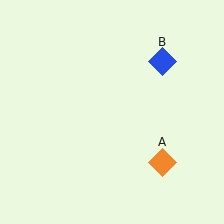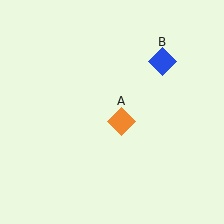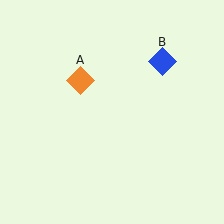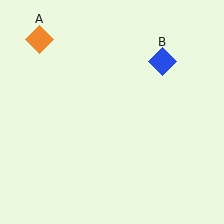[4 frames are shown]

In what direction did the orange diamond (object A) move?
The orange diamond (object A) moved up and to the left.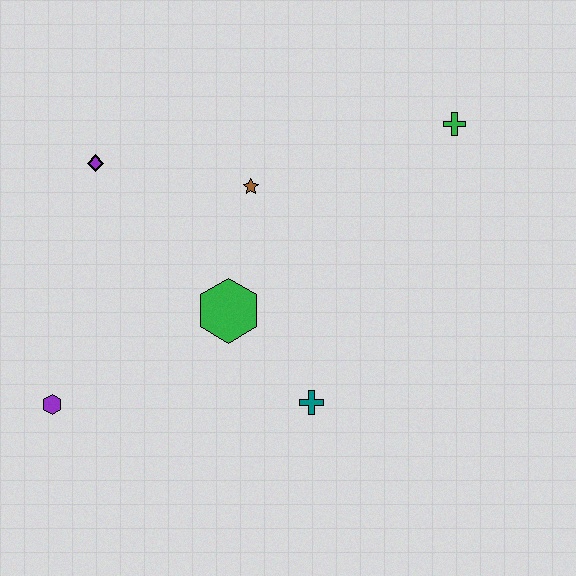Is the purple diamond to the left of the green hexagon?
Yes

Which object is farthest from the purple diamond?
The green cross is farthest from the purple diamond.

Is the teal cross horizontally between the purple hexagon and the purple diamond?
No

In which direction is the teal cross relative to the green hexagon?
The teal cross is below the green hexagon.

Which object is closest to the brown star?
The green hexagon is closest to the brown star.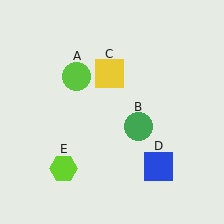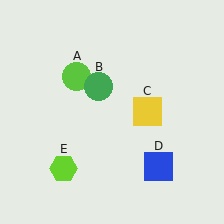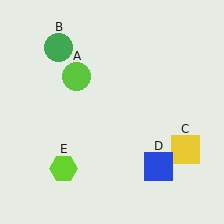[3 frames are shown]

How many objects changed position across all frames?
2 objects changed position: green circle (object B), yellow square (object C).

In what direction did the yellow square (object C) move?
The yellow square (object C) moved down and to the right.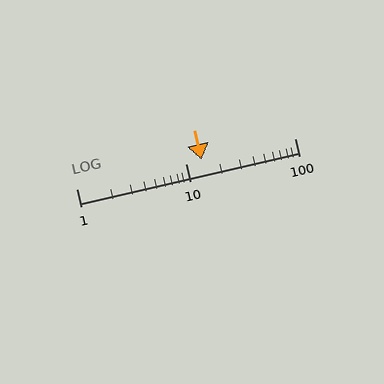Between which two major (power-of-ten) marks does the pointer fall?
The pointer is between 10 and 100.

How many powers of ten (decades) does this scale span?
The scale spans 2 decades, from 1 to 100.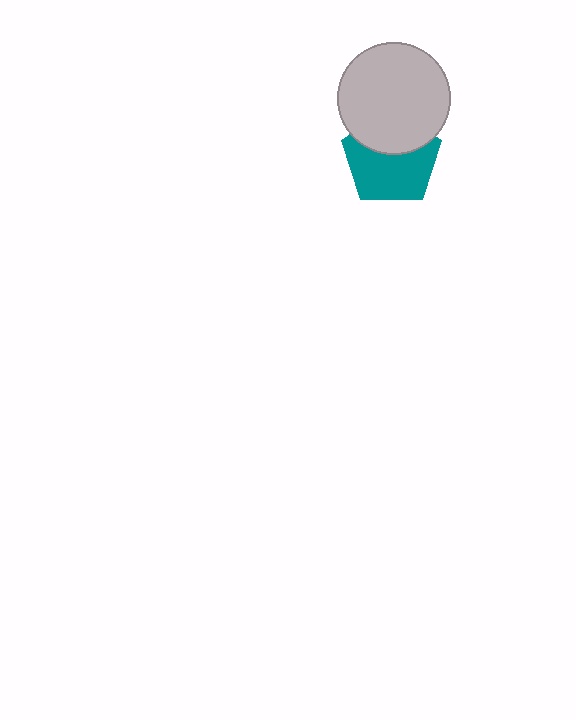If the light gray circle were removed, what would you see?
You would see the complete teal pentagon.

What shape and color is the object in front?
The object in front is a light gray circle.